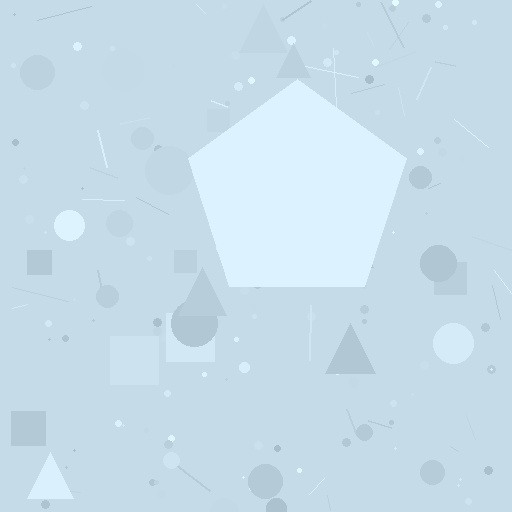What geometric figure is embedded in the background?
A pentagon is embedded in the background.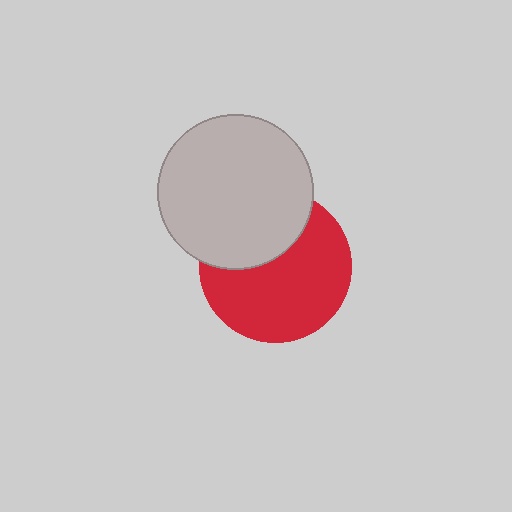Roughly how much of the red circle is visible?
Most of it is visible (roughly 65%).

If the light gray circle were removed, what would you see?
You would see the complete red circle.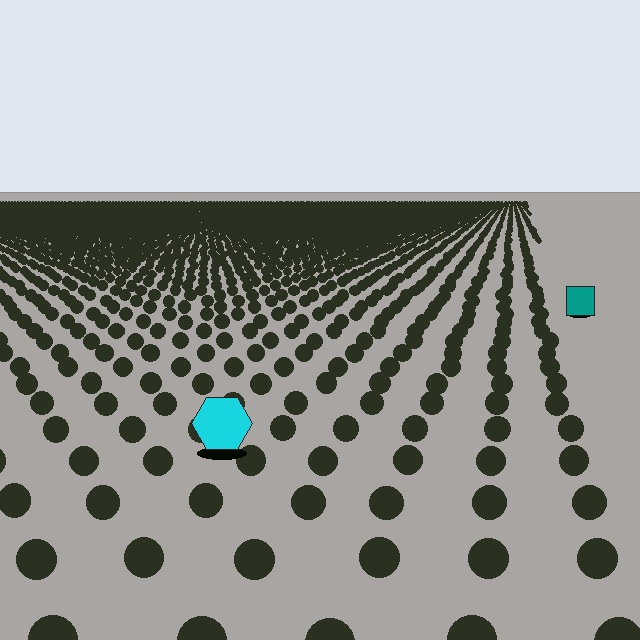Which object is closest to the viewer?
The cyan hexagon is closest. The texture marks near it are larger and more spread out.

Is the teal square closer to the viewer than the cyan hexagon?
No. The cyan hexagon is closer — you can tell from the texture gradient: the ground texture is coarser near it.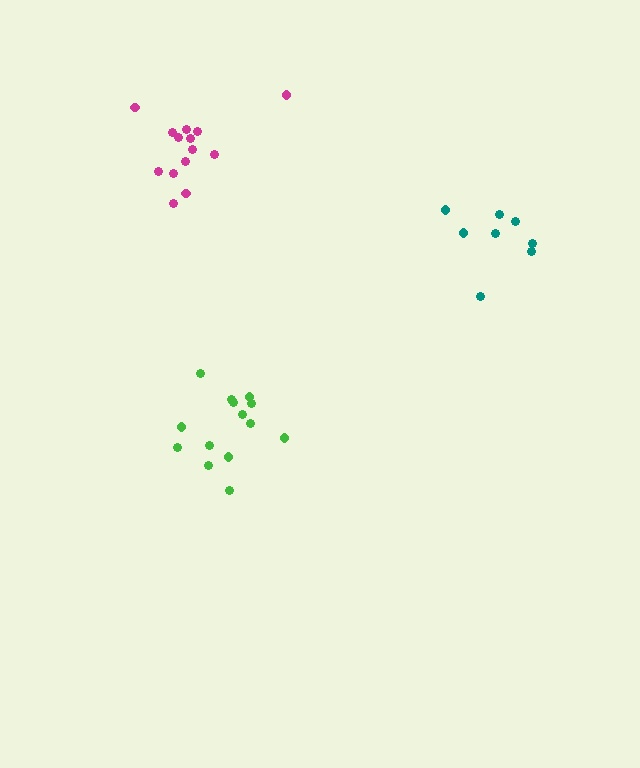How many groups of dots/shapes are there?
There are 3 groups.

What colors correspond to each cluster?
The clusters are colored: teal, magenta, green.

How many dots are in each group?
Group 1: 8 dots, Group 2: 14 dots, Group 3: 14 dots (36 total).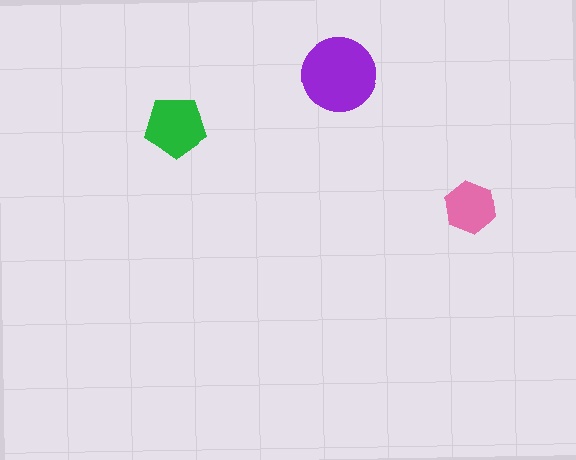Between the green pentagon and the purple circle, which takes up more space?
The purple circle.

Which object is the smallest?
The pink hexagon.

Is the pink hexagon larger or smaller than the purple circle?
Smaller.